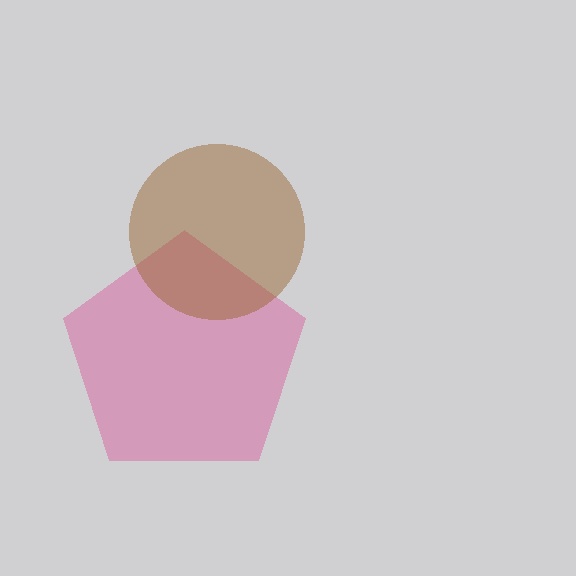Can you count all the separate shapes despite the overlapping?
Yes, there are 2 separate shapes.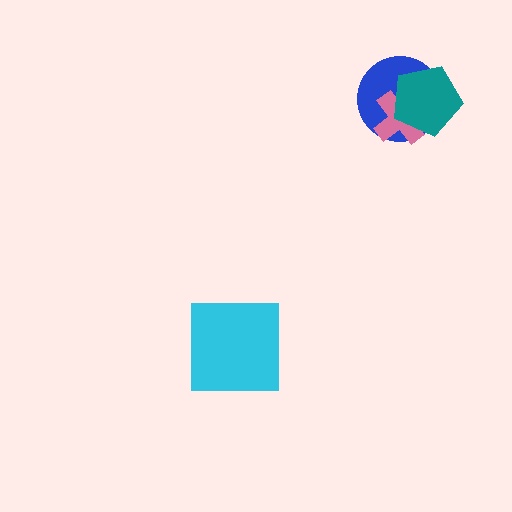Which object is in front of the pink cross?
The teal pentagon is in front of the pink cross.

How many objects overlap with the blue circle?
2 objects overlap with the blue circle.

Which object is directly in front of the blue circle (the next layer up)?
The pink cross is directly in front of the blue circle.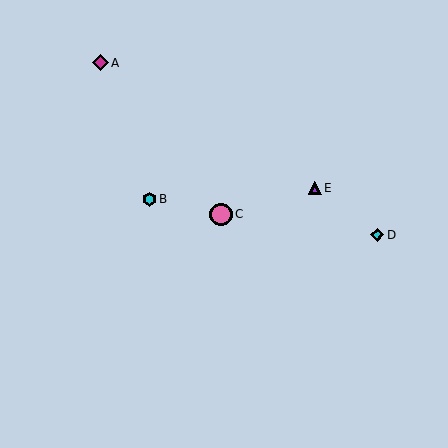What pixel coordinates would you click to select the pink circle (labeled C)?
Click at (221, 214) to select the pink circle C.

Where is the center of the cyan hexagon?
The center of the cyan hexagon is at (149, 199).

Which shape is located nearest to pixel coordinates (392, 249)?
The cyan diamond (labeled D) at (377, 235) is nearest to that location.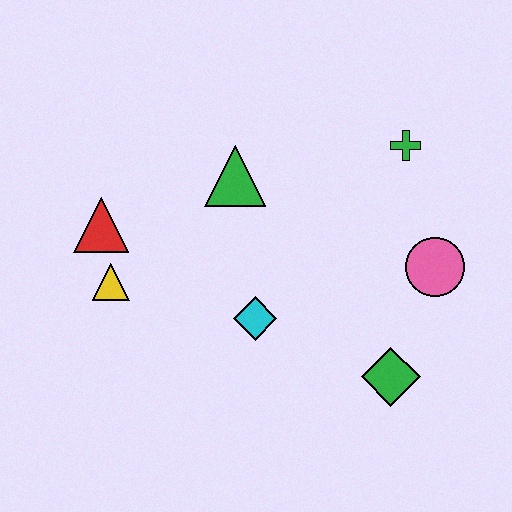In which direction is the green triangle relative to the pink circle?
The green triangle is to the left of the pink circle.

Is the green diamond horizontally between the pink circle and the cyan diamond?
Yes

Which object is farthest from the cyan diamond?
The green cross is farthest from the cyan diamond.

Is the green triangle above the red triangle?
Yes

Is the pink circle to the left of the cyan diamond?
No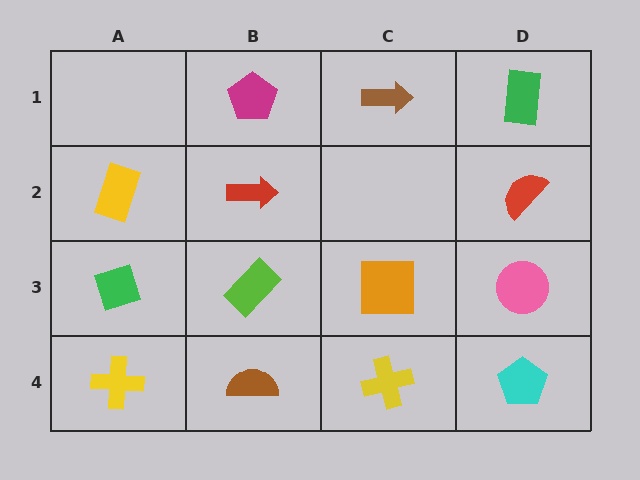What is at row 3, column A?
A green diamond.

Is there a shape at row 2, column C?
No, that cell is empty.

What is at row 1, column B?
A magenta pentagon.